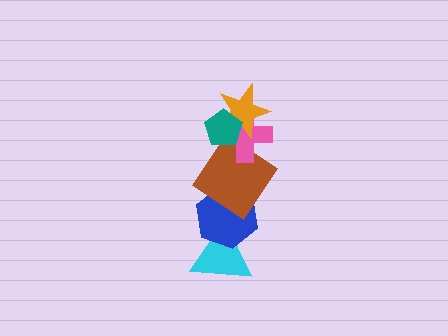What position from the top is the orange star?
The orange star is 2nd from the top.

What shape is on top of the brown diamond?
The pink cross is on top of the brown diamond.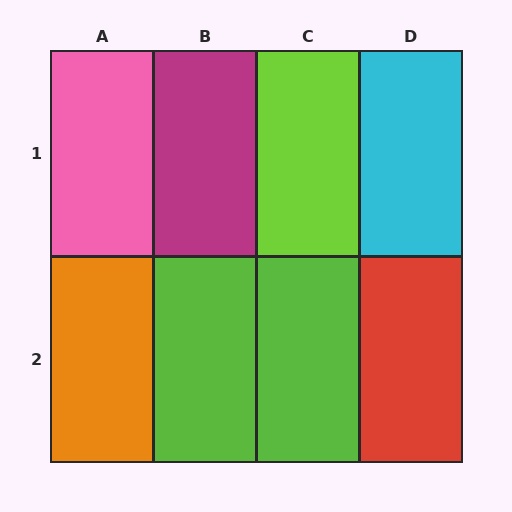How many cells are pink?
1 cell is pink.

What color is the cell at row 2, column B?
Lime.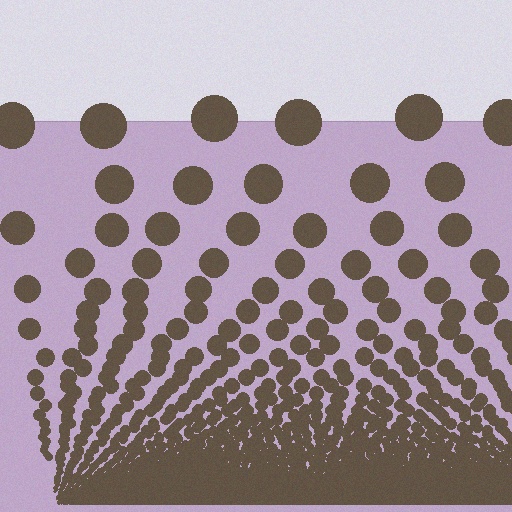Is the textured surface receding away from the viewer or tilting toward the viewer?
The surface appears to tilt toward the viewer. Texture elements get larger and sparser toward the top.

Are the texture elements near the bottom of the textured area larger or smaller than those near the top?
Smaller. The gradient is inverted — elements near the bottom are smaller and denser.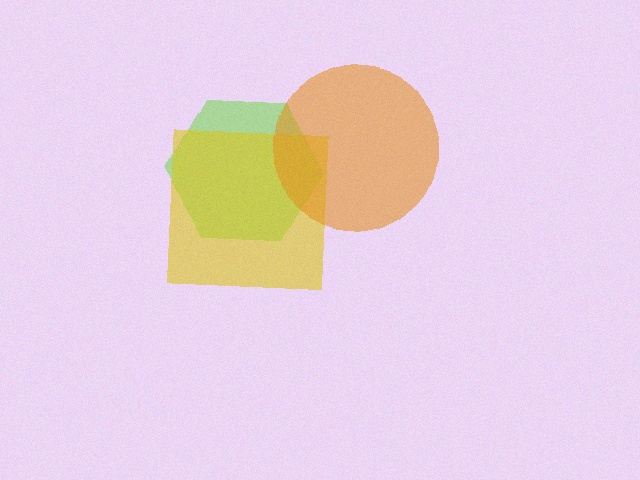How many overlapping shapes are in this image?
There are 3 overlapping shapes in the image.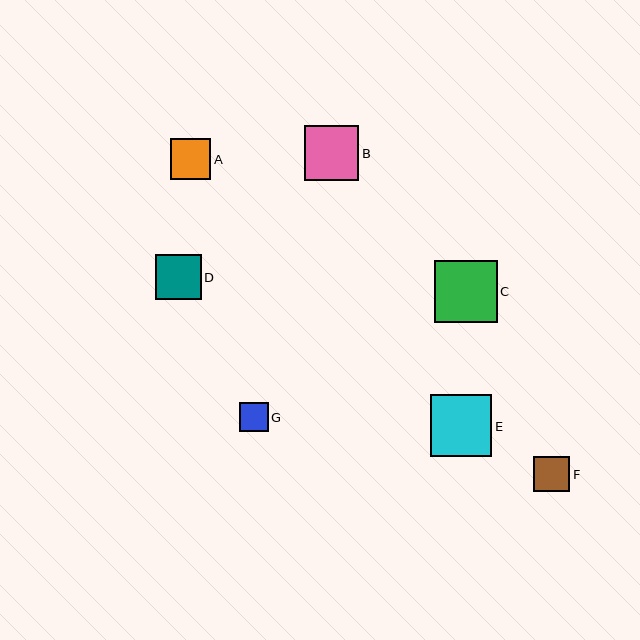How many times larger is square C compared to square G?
Square C is approximately 2.1 times the size of square G.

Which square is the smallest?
Square G is the smallest with a size of approximately 29 pixels.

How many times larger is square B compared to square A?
Square B is approximately 1.3 times the size of square A.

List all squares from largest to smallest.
From largest to smallest: C, E, B, D, A, F, G.